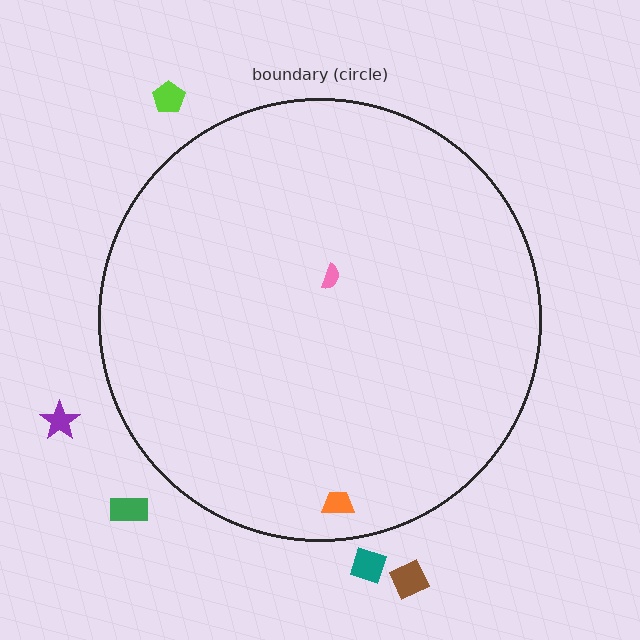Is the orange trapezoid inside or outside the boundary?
Inside.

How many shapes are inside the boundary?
2 inside, 5 outside.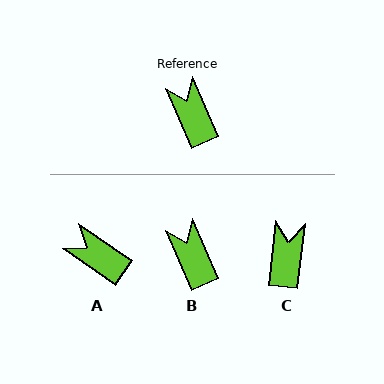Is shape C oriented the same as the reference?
No, it is off by about 30 degrees.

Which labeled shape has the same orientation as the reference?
B.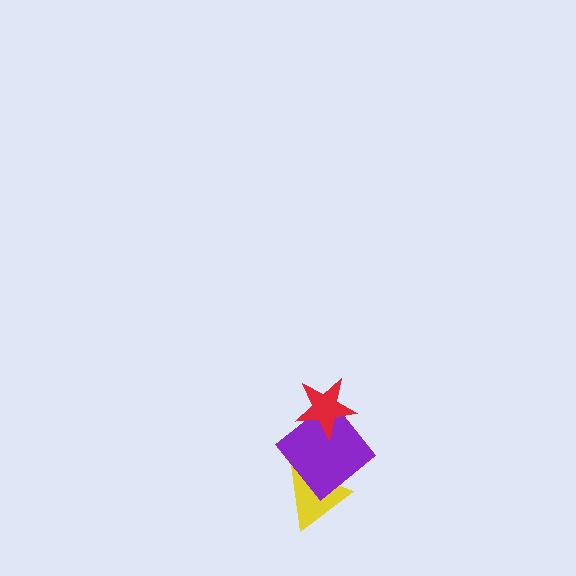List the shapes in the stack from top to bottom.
From top to bottom: the red star, the purple diamond, the yellow triangle.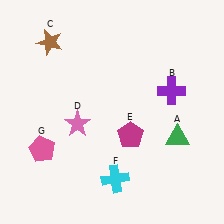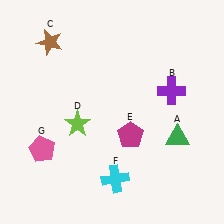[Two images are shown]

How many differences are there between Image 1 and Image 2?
There is 1 difference between the two images.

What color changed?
The star (D) changed from pink in Image 1 to lime in Image 2.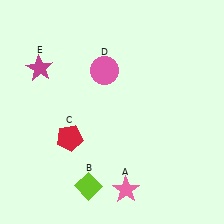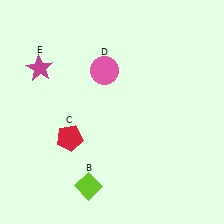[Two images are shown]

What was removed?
The pink star (A) was removed in Image 2.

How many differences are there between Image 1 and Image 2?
There is 1 difference between the two images.